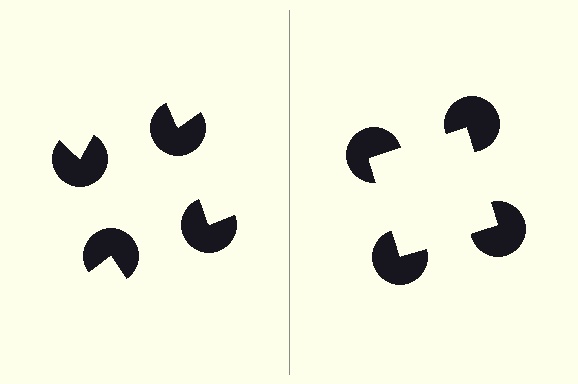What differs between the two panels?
The pac-man discs are positioned identically on both sides; only the wedge orientations differ. On the right they align to a square; on the left they are misaligned.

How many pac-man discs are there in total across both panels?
8 — 4 on each side.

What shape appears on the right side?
An illusory square.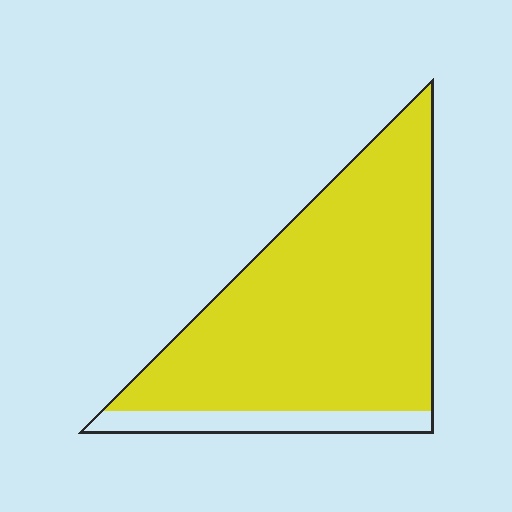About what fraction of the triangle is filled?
About seven eighths (7/8).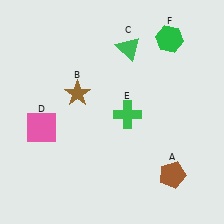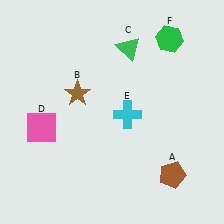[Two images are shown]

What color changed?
The cross (E) changed from green in Image 1 to cyan in Image 2.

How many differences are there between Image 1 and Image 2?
There is 1 difference between the two images.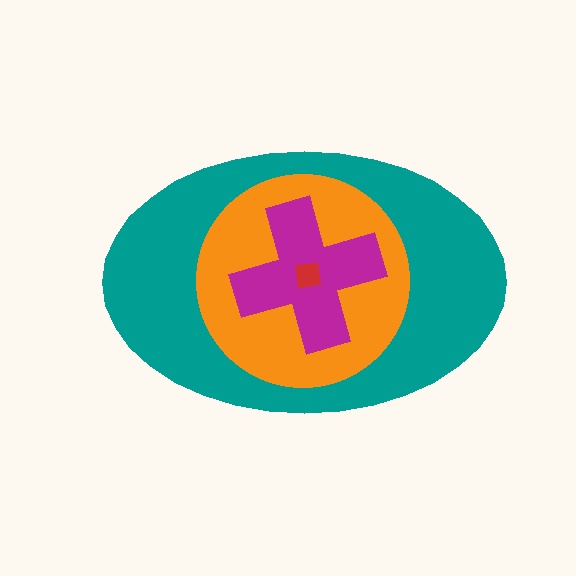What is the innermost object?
The red square.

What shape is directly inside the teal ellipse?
The orange circle.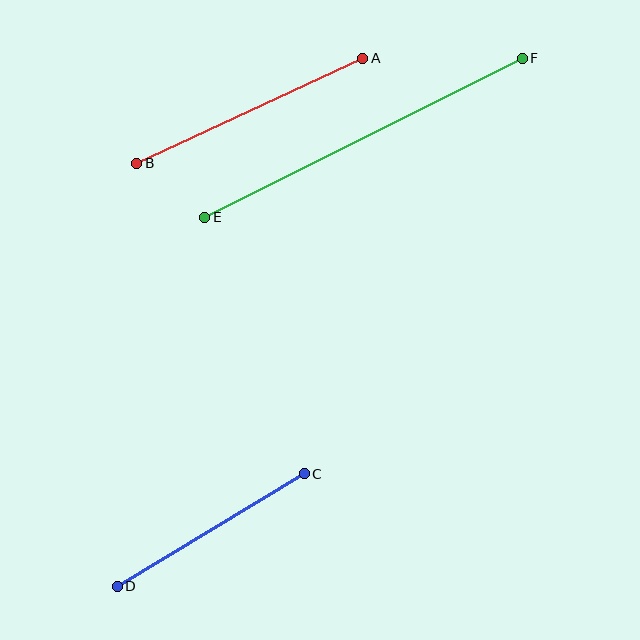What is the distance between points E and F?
The distance is approximately 355 pixels.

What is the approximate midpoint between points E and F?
The midpoint is at approximately (364, 138) pixels.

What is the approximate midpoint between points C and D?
The midpoint is at approximately (211, 530) pixels.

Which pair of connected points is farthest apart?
Points E and F are farthest apart.